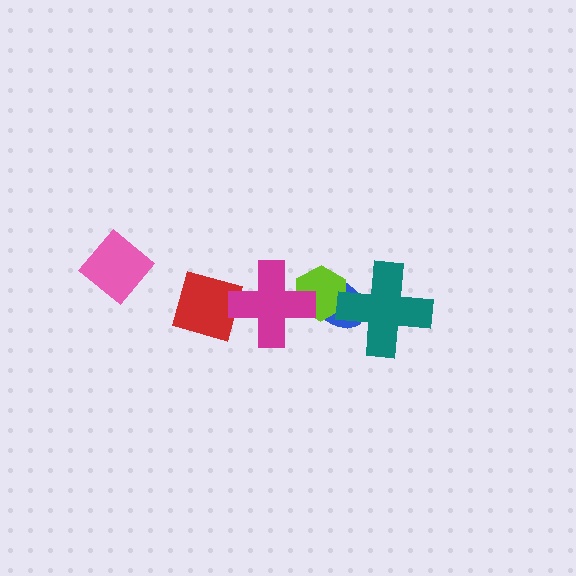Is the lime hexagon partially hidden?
Yes, it is partially covered by another shape.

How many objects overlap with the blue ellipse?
3 objects overlap with the blue ellipse.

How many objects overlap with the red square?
1 object overlaps with the red square.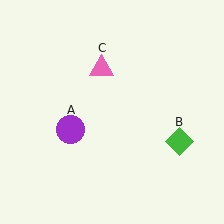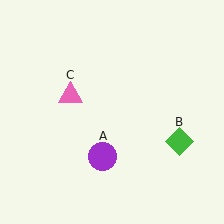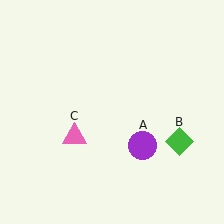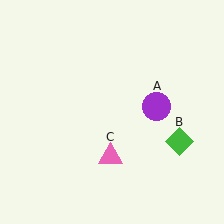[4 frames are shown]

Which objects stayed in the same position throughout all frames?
Green diamond (object B) remained stationary.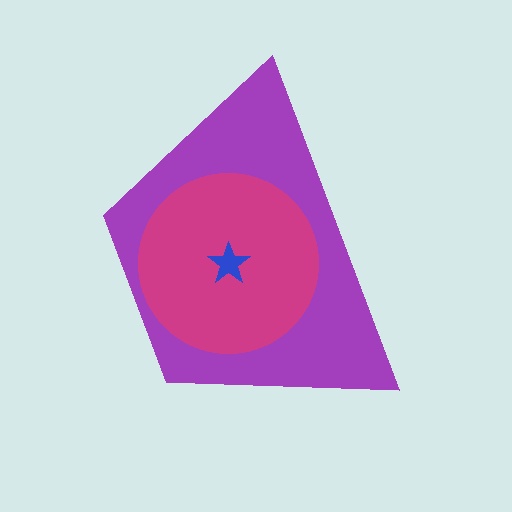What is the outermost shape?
The purple trapezoid.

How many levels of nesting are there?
3.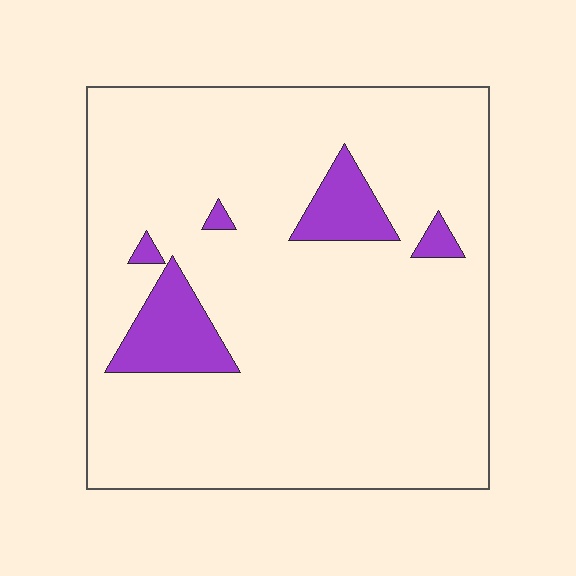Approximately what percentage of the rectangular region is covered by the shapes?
Approximately 10%.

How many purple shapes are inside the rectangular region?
5.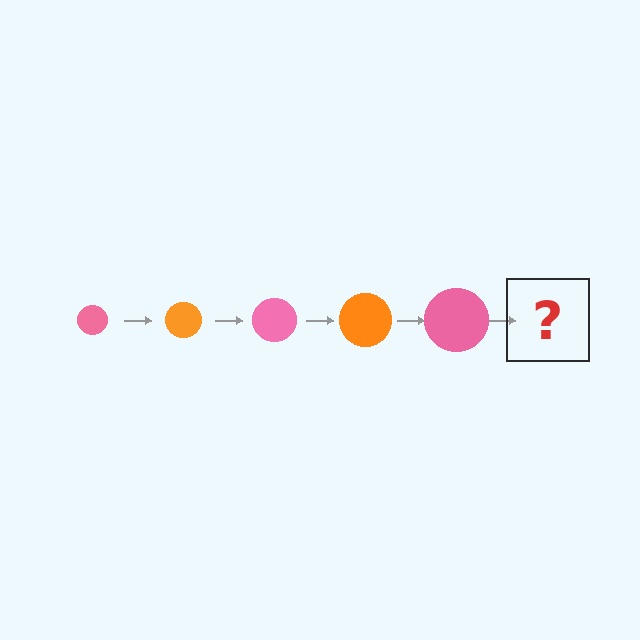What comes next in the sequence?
The next element should be an orange circle, larger than the previous one.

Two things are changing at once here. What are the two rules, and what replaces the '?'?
The two rules are that the circle grows larger each step and the color cycles through pink and orange. The '?' should be an orange circle, larger than the previous one.